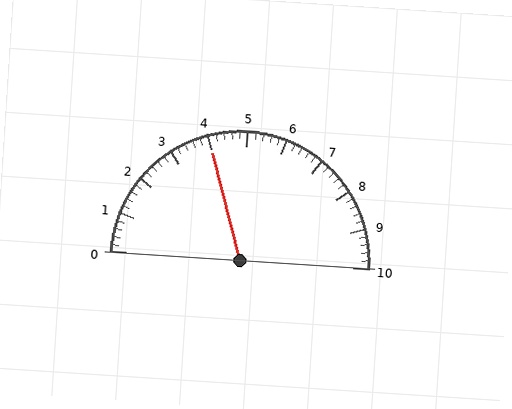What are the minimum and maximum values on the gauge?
The gauge ranges from 0 to 10.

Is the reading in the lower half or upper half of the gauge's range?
The reading is in the lower half of the range (0 to 10).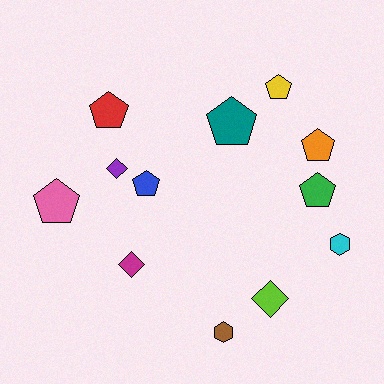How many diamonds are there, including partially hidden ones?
There are 3 diamonds.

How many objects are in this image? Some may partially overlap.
There are 12 objects.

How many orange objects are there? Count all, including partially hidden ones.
There is 1 orange object.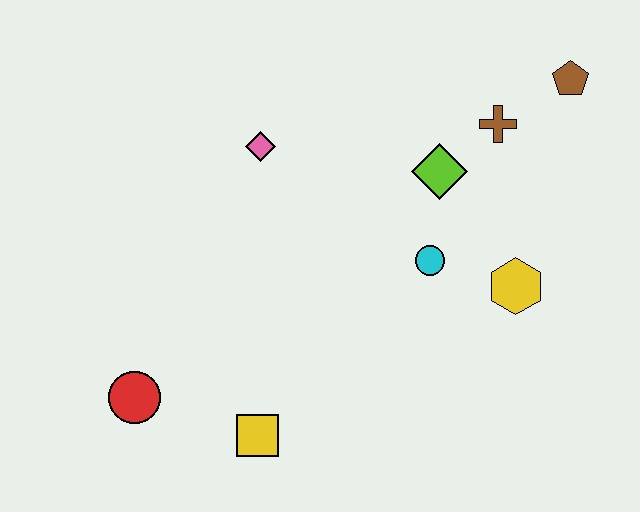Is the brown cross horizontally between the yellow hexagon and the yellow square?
Yes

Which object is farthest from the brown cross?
The red circle is farthest from the brown cross.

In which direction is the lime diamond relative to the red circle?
The lime diamond is to the right of the red circle.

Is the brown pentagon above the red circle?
Yes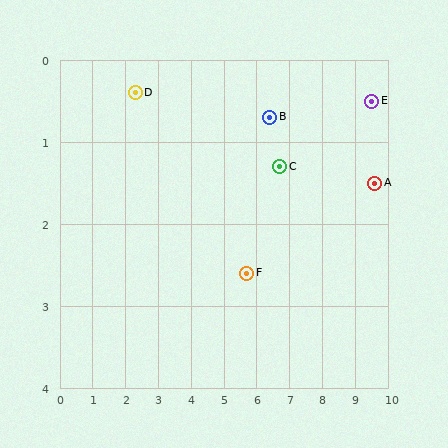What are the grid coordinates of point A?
Point A is at approximately (9.6, 1.5).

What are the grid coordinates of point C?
Point C is at approximately (6.7, 1.3).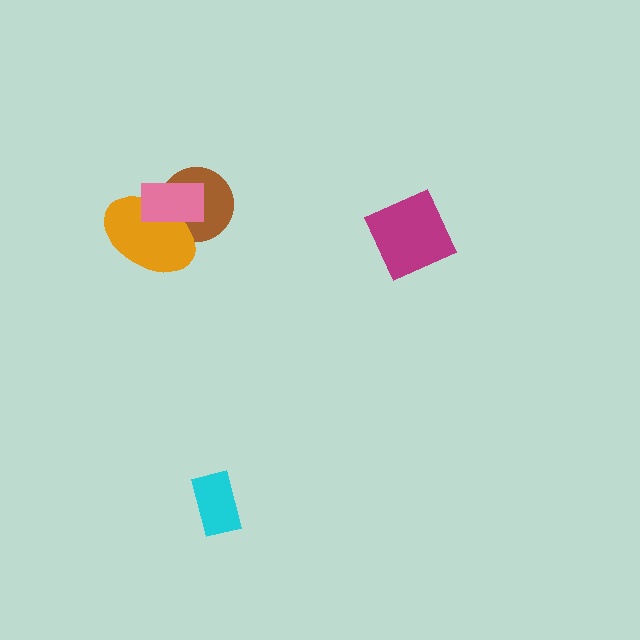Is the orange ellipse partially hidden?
Yes, it is partially covered by another shape.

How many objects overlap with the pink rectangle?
2 objects overlap with the pink rectangle.